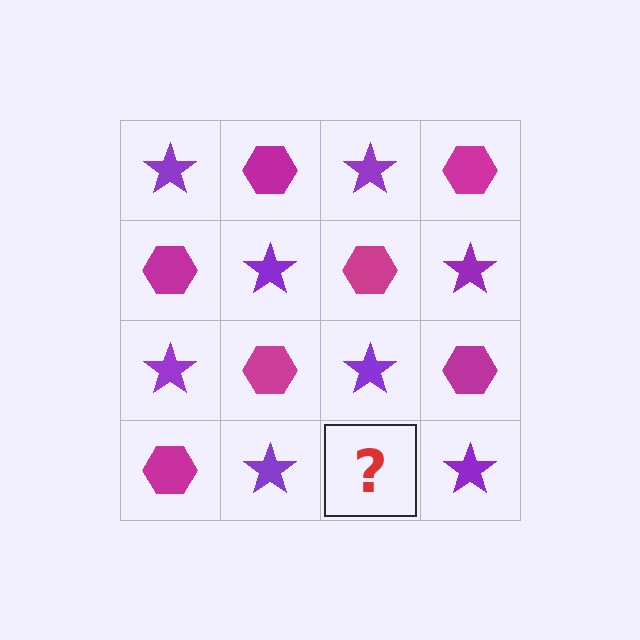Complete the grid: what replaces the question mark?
The question mark should be replaced with a magenta hexagon.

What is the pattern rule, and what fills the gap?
The rule is that it alternates purple star and magenta hexagon in a checkerboard pattern. The gap should be filled with a magenta hexagon.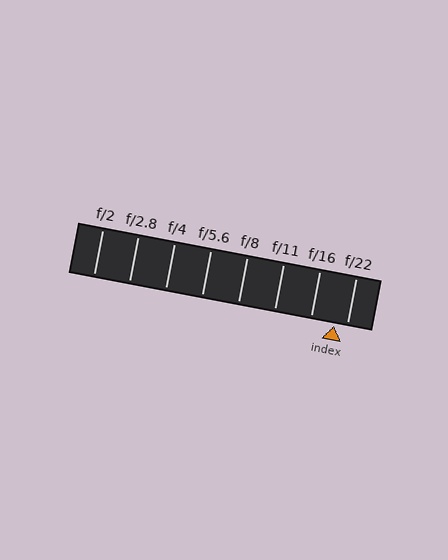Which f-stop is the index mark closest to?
The index mark is closest to f/22.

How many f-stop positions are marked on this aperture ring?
There are 8 f-stop positions marked.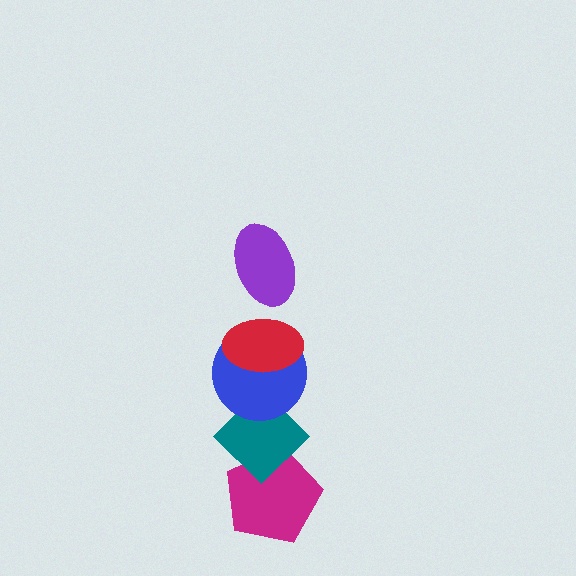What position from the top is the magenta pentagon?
The magenta pentagon is 5th from the top.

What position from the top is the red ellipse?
The red ellipse is 2nd from the top.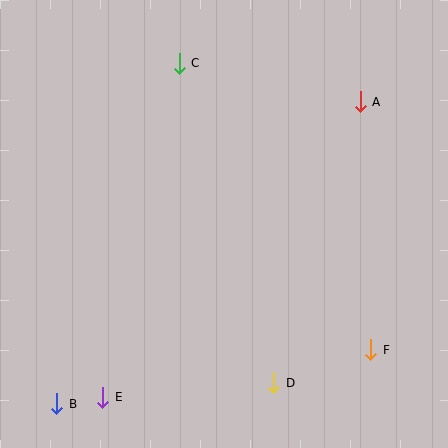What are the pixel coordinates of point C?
Point C is at (179, 63).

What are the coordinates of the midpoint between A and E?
The midpoint between A and E is at (231, 250).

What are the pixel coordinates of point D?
Point D is at (274, 383).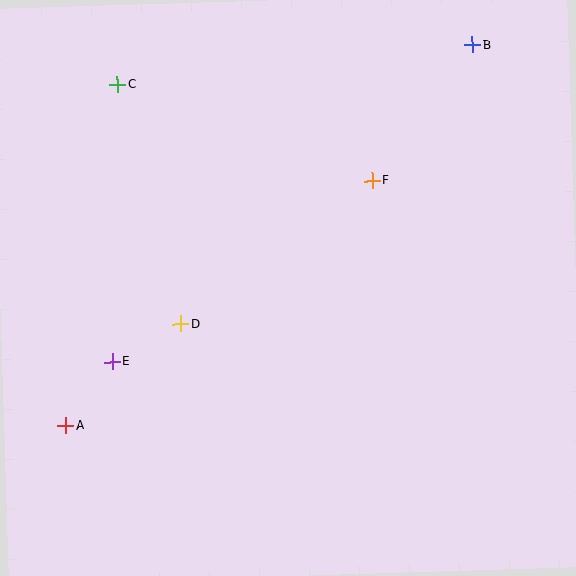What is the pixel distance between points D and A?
The distance between D and A is 154 pixels.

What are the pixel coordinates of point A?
Point A is at (66, 426).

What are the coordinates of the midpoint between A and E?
The midpoint between A and E is at (89, 394).